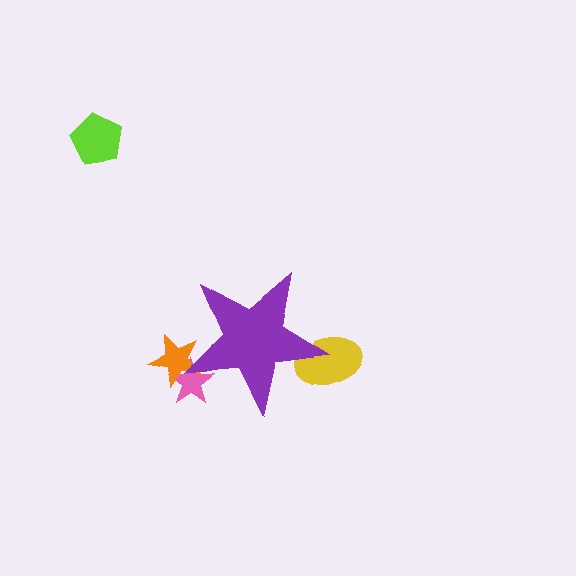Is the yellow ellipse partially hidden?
Yes, the yellow ellipse is partially hidden behind the purple star.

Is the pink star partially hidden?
Yes, the pink star is partially hidden behind the purple star.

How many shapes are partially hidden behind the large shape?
3 shapes are partially hidden.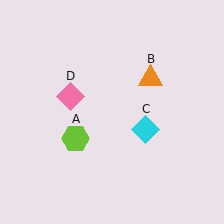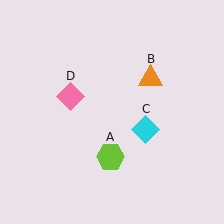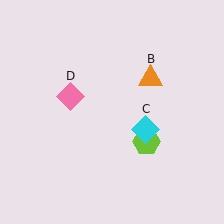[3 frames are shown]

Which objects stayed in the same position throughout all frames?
Orange triangle (object B) and cyan diamond (object C) and pink diamond (object D) remained stationary.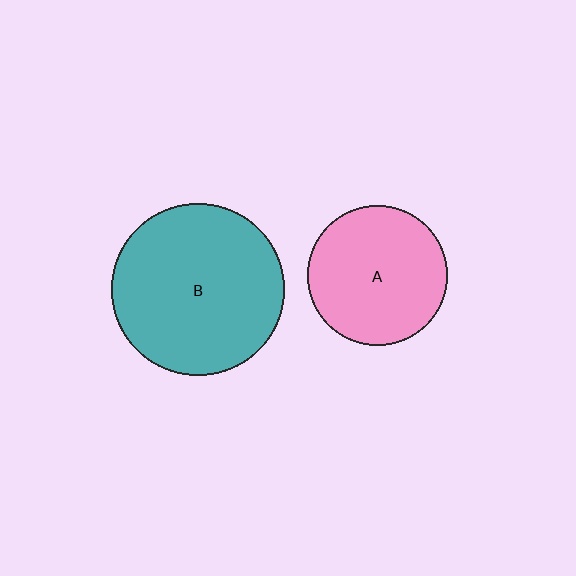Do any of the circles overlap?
No, none of the circles overlap.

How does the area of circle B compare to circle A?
Approximately 1.5 times.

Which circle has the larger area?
Circle B (teal).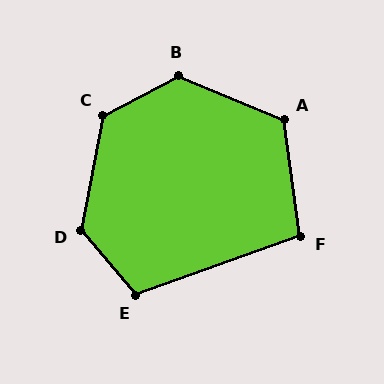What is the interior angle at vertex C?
Approximately 129 degrees (obtuse).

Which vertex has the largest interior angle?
B, at approximately 129 degrees.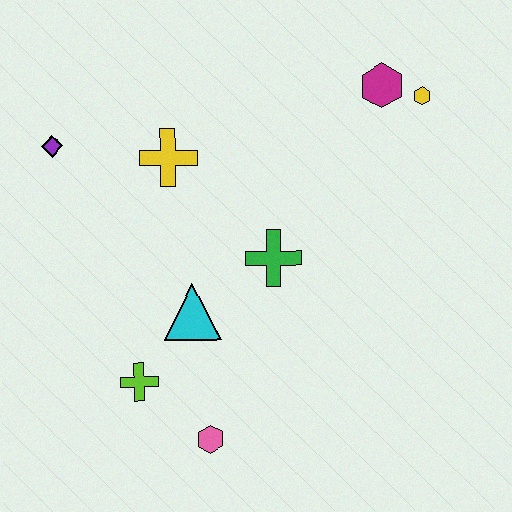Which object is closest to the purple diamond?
The yellow cross is closest to the purple diamond.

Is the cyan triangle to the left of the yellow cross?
No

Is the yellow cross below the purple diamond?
Yes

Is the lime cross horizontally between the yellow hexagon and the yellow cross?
No